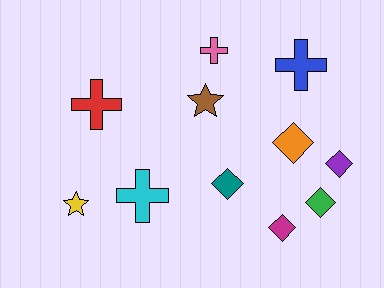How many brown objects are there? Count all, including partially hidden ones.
There is 1 brown object.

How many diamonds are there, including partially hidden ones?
There are 5 diamonds.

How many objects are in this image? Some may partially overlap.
There are 11 objects.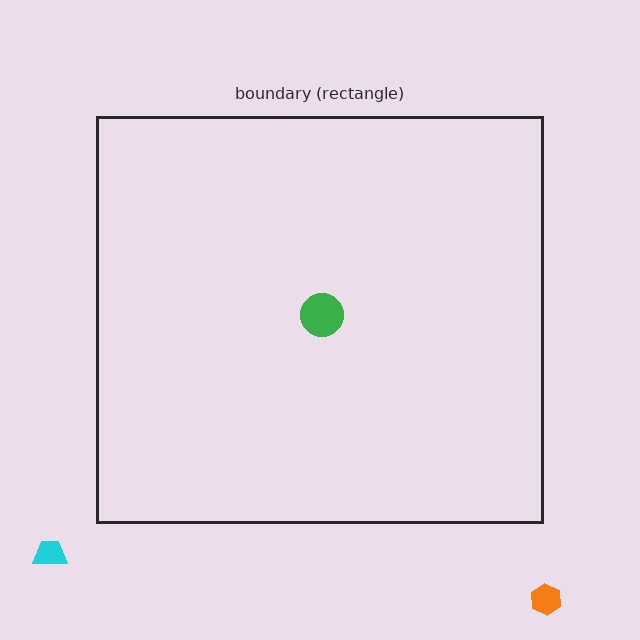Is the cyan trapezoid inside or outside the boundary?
Outside.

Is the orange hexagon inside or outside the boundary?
Outside.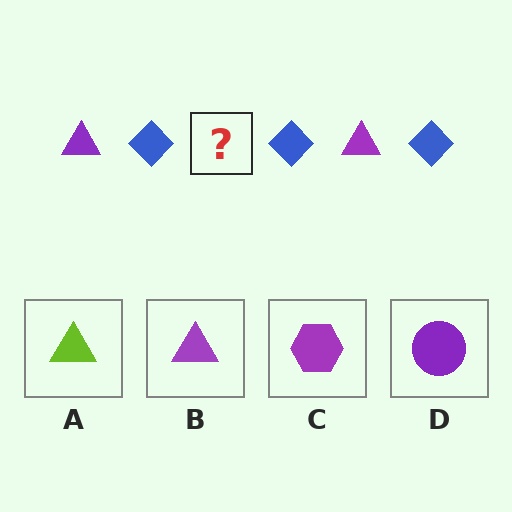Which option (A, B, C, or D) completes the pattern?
B.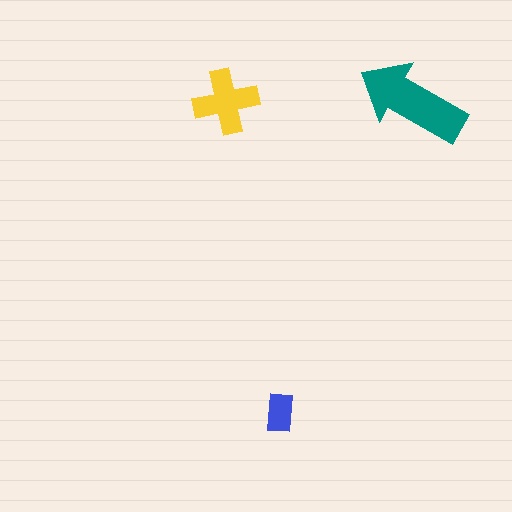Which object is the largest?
The teal arrow.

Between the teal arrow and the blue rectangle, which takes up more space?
The teal arrow.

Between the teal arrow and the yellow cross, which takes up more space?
The teal arrow.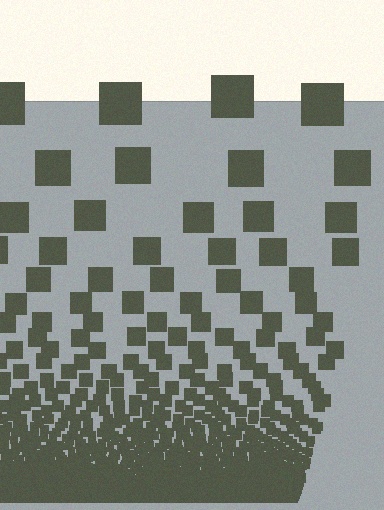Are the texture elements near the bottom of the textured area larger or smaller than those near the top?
Smaller. The gradient is inverted — elements near the bottom are smaller and denser.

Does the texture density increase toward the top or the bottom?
Density increases toward the bottom.